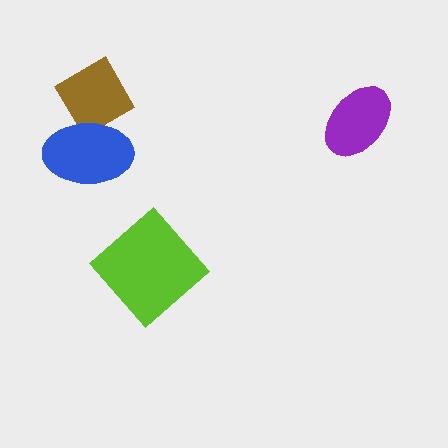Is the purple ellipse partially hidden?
No, no other shape covers it.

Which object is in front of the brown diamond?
The blue ellipse is in front of the brown diamond.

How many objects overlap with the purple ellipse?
0 objects overlap with the purple ellipse.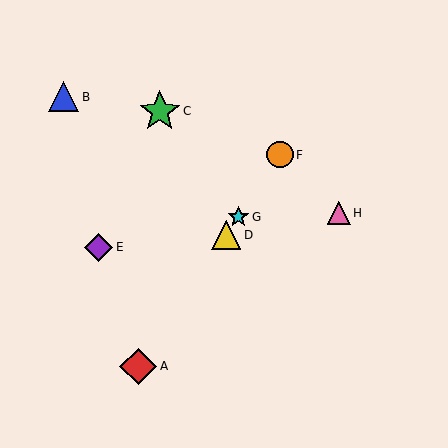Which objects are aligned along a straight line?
Objects A, D, F, G are aligned along a straight line.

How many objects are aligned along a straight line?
4 objects (A, D, F, G) are aligned along a straight line.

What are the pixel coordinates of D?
Object D is at (226, 235).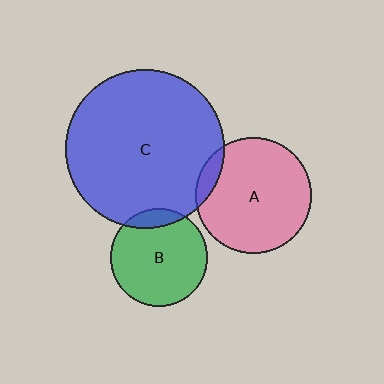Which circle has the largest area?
Circle C (blue).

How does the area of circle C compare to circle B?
Approximately 2.7 times.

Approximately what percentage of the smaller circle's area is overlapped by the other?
Approximately 10%.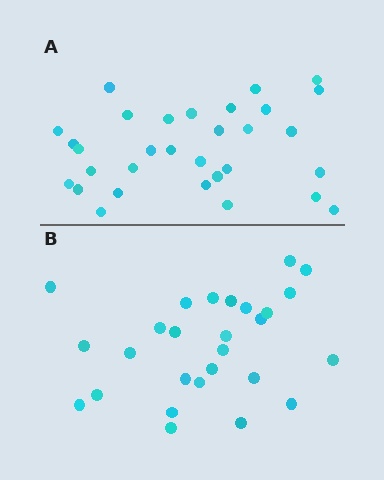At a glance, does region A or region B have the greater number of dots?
Region A (the top region) has more dots.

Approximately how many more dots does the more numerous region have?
Region A has about 4 more dots than region B.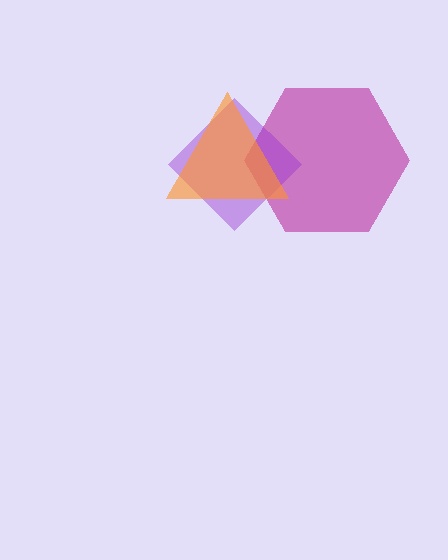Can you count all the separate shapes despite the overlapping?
Yes, there are 3 separate shapes.